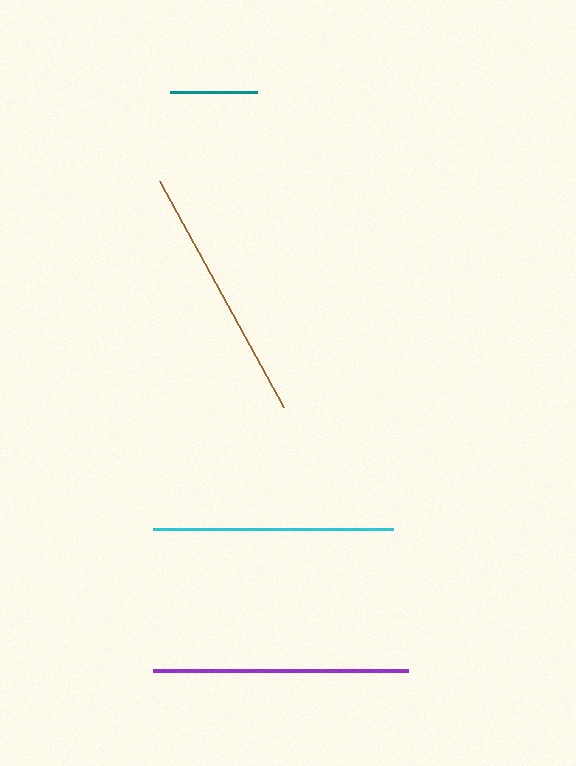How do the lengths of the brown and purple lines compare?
The brown and purple lines are approximately the same length.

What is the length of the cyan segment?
The cyan segment is approximately 240 pixels long.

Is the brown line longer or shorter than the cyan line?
The brown line is longer than the cyan line.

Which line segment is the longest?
The brown line is the longest at approximately 258 pixels.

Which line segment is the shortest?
The teal line is the shortest at approximately 88 pixels.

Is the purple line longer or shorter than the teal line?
The purple line is longer than the teal line.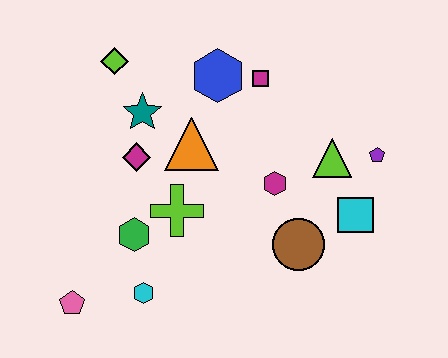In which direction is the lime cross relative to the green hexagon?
The lime cross is to the right of the green hexagon.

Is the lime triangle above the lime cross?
Yes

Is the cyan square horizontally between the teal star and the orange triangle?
No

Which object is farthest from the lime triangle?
The pink pentagon is farthest from the lime triangle.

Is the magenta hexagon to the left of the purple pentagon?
Yes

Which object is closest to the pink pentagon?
The cyan hexagon is closest to the pink pentagon.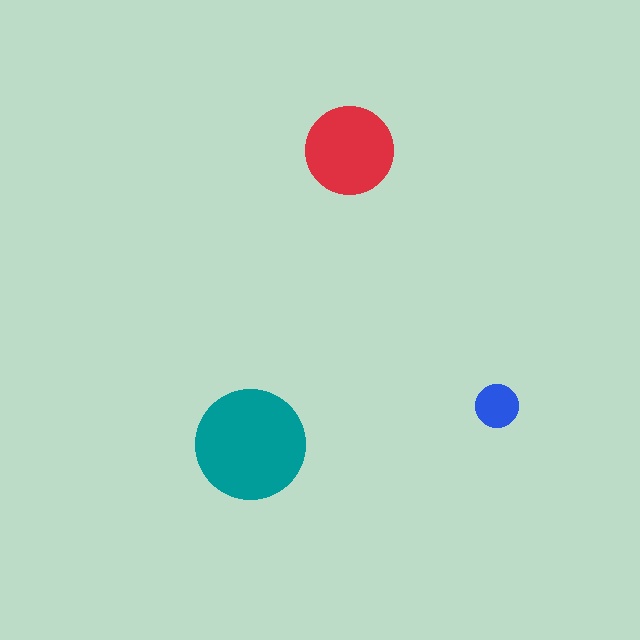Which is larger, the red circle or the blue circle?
The red one.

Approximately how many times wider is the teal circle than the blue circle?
About 2.5 times wider.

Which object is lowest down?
The teal circle is bottommost.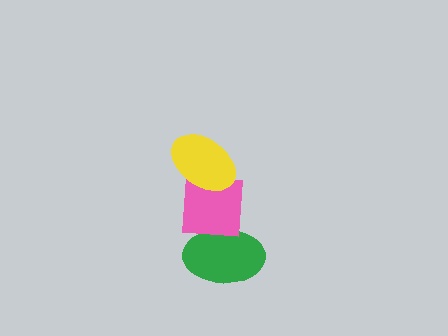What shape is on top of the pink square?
The yellow ellipse is on top of the pink square.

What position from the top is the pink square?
The pink square is 2nd from the top.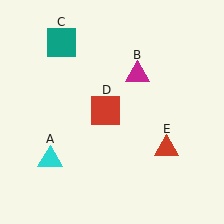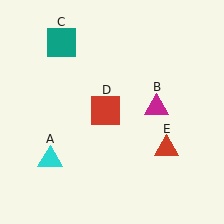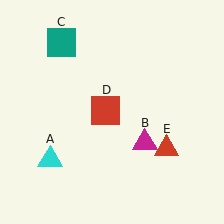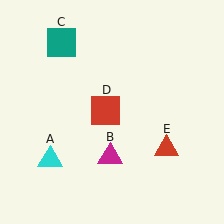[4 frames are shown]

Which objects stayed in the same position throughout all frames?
Cyan triangle (object A) and teal square (object C) and red square (object D) and red triangle (object E) remained stationary.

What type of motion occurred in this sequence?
The magenta triangle (object B) rotated clockwise around the center of the scene.